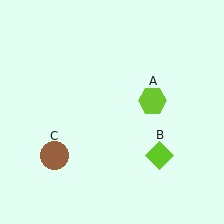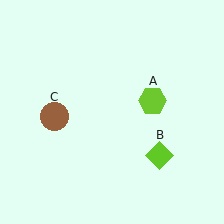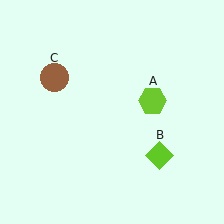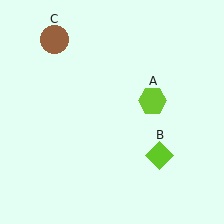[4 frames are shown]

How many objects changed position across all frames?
1 object changed position: brown circle (object C).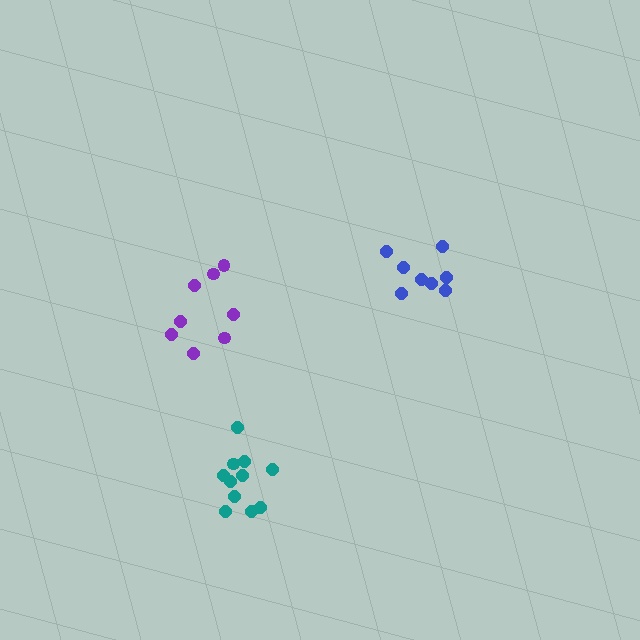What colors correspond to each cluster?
The clusters are colored: teal, blue, purple.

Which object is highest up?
The blue cluster is topmost.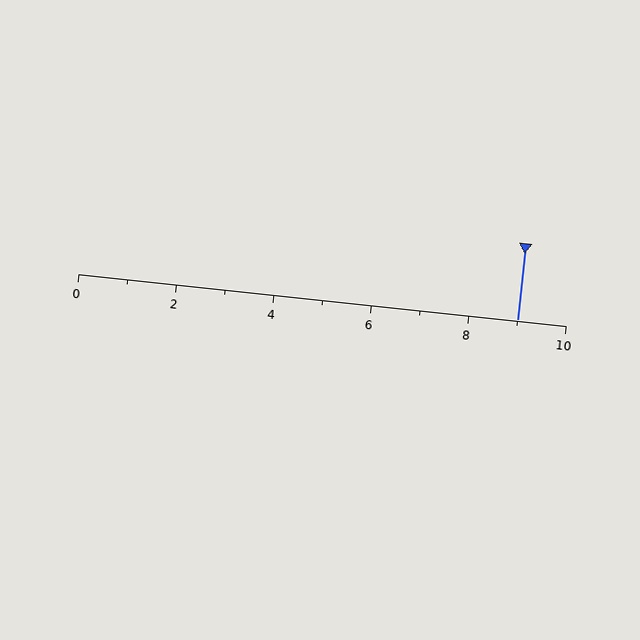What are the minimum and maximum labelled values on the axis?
The axis runs from 0 to 10.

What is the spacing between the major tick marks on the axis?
The major ticks are spaced 2 apart.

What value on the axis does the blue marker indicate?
The marker indicates approximately 9.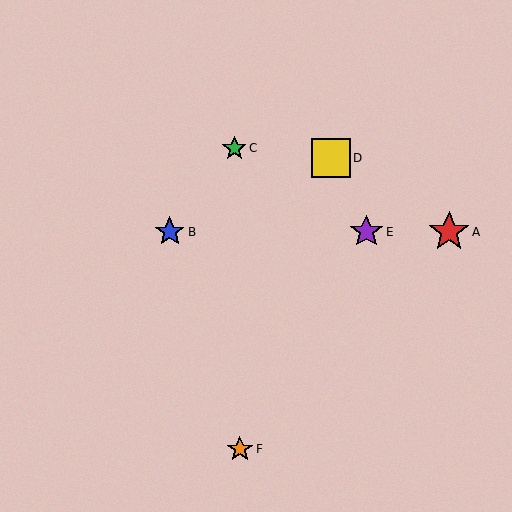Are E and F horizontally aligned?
No, E is at y≈232 and F is at y≈449.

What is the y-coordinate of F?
Object F is at y≈449.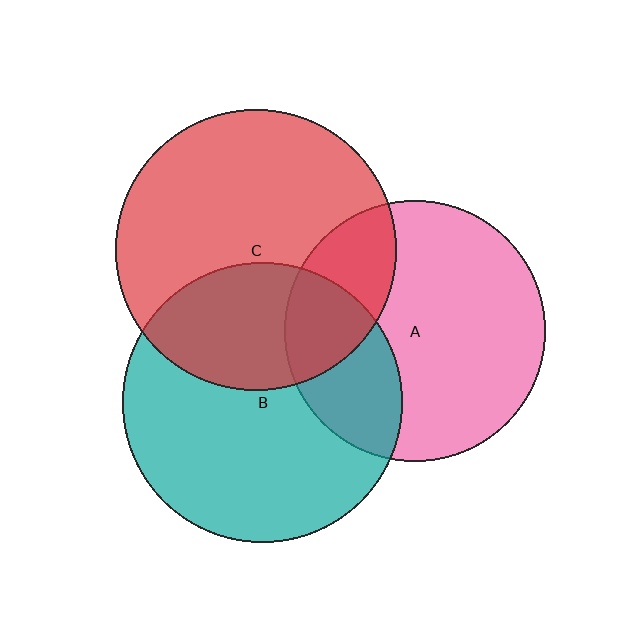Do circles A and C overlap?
Yes.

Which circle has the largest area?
Circle C (red).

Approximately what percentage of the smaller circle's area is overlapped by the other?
Approximately 25%.